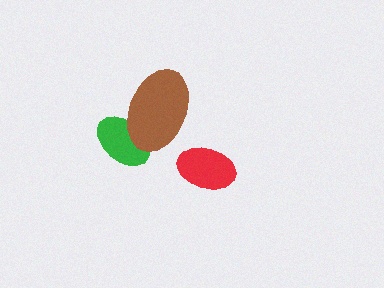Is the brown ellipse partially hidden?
No, no other shape covers it.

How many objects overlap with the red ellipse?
0 objects overlap with the red ellipse.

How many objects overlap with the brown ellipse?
1 object overlaps with the brown ellipse.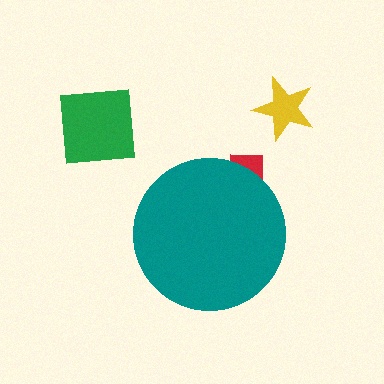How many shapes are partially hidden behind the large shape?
1 shape is partially hidden.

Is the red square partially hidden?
Yes, the red square is partially hidden behind the teal circle.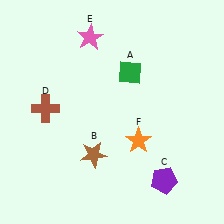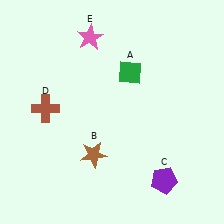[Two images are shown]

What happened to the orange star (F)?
The orange star (F) was removed in Image 2. It was in the bottom-right area of Image 1.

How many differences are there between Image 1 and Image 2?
There is 1 difference between the two images.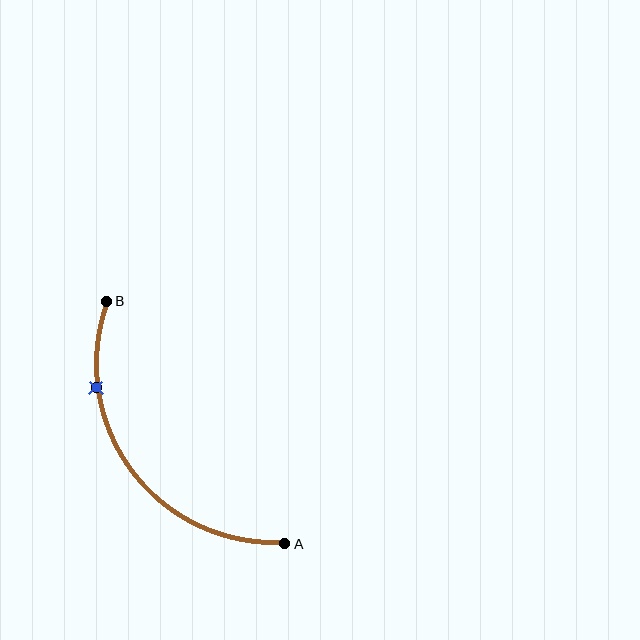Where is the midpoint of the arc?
The arc midpoint is the point on the curve farthest from the straight line joining A and B. It sits below and to the left of that line.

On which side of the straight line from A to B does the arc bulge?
The arc bulges below and to the left of the straight line connecting A and B.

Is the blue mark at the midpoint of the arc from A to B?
No. The blue mark lies on the arc but is closer to endpoint B. The arc midpoint would be at the point on the curve equidistant along the arc from both A and B.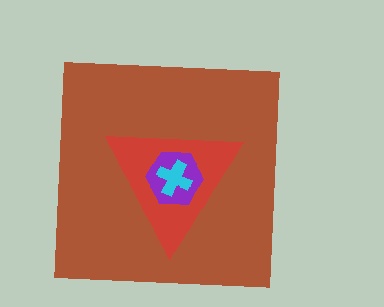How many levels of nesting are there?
4.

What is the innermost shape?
The cyan cross.